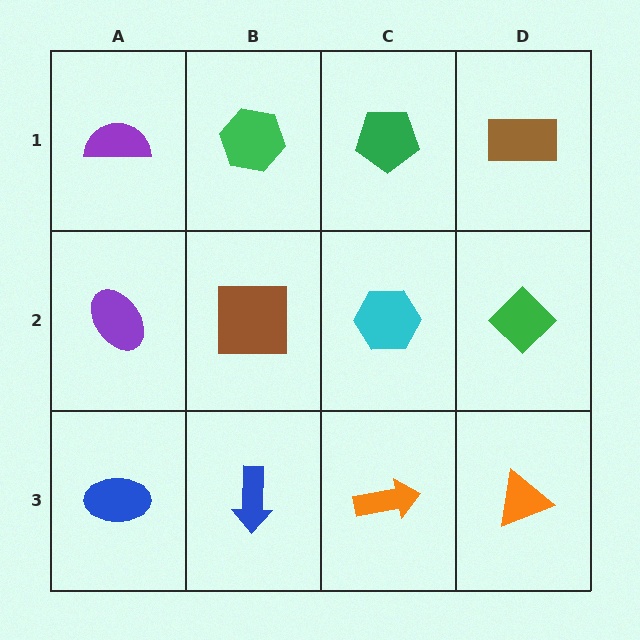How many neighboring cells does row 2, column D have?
3.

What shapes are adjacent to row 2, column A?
A purple semicircle (row 1, column A), a blue ellipse (row 3, column A), a brown square (row 2, column B).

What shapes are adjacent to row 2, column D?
A brown rectangle (row 1, column D), an orange triangle (row 3, column D), a cyan hexagon (row 2, column C).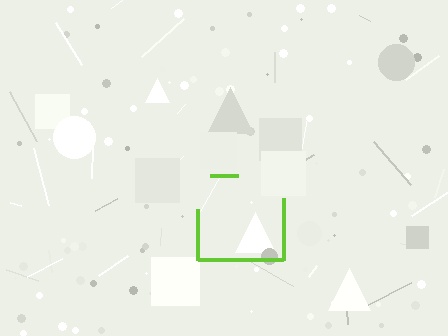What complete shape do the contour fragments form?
The contour fragments form a square.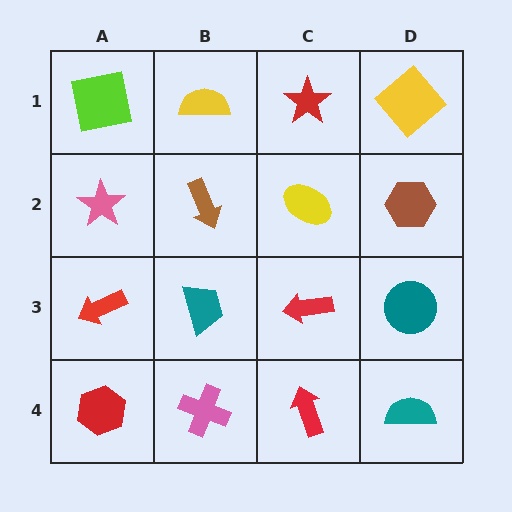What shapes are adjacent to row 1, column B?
A brown arrow (row 2, column B), a lime square (row 1, column A), a red star (row 1, column C).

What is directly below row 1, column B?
A brown arrow.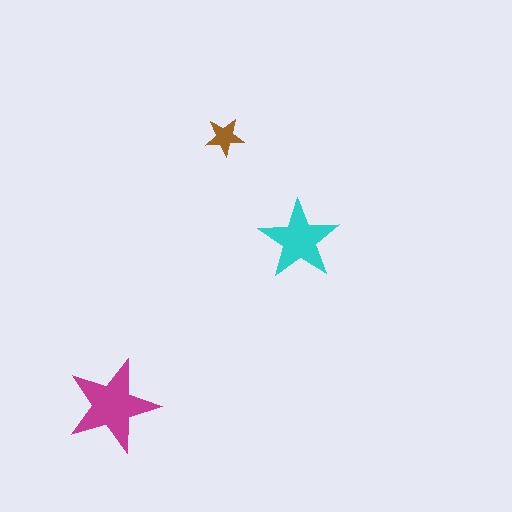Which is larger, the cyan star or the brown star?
The cyan one.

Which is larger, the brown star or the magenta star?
The magenta one.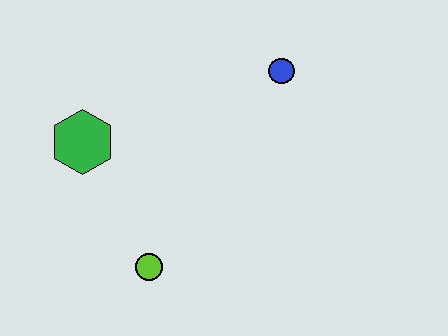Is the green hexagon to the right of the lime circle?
No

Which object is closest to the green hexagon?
The lime circle is closest to the green hexagon.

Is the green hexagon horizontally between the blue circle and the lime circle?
No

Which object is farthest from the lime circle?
The blue circle is farthest from the lime circle.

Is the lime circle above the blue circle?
No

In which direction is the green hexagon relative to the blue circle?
The green hexagon is to the left of the blue circle.